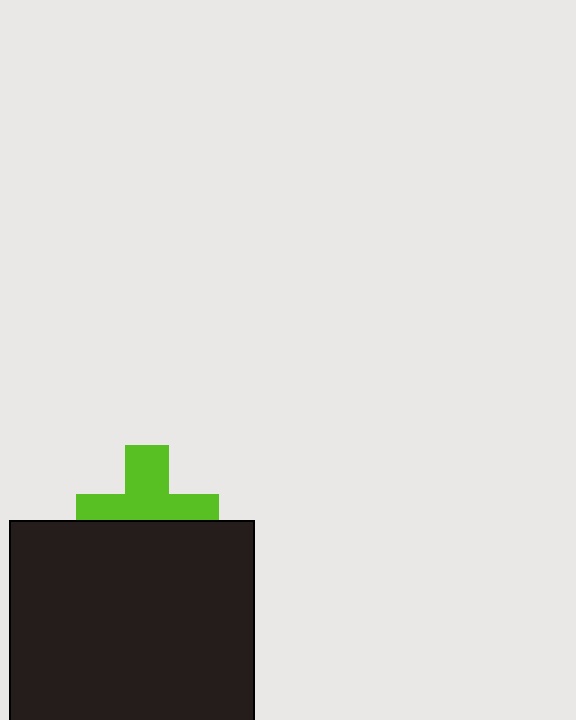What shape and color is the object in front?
The object in front is a black square.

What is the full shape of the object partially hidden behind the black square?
The partially hidden object is a lime cross.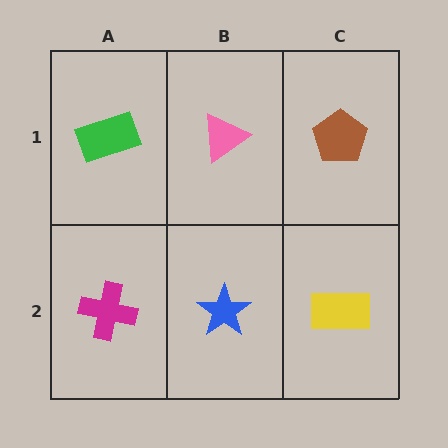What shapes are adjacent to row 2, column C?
A brown pentagon (row 1, column C), a blue star (row 2, column B).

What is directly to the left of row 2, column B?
A magenta cross.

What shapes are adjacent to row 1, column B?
A blue star (row 2, column B), a green rectangle (row 1, column A), a brown pentagon (row 1, column C).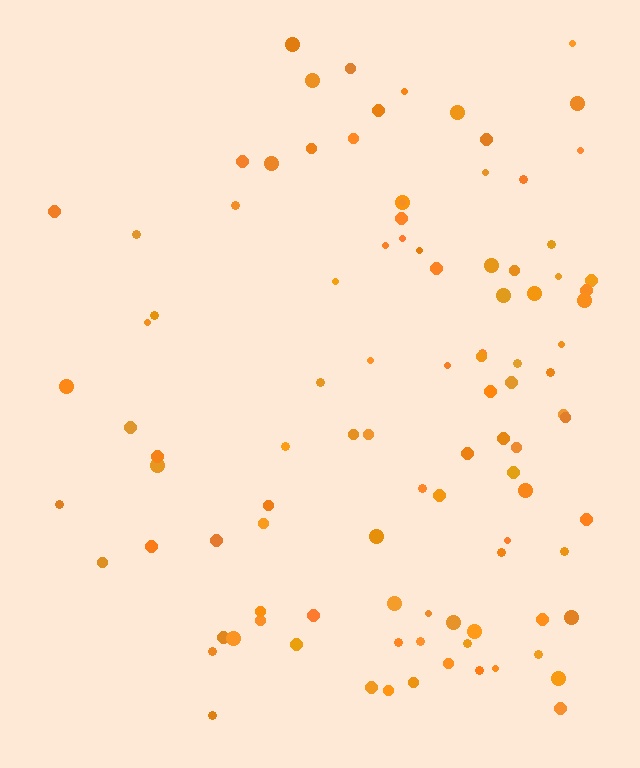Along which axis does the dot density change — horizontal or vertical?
Horizontal.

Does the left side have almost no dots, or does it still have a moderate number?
Still a moderate number, just noticeably fewer than the right.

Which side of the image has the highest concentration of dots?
The right.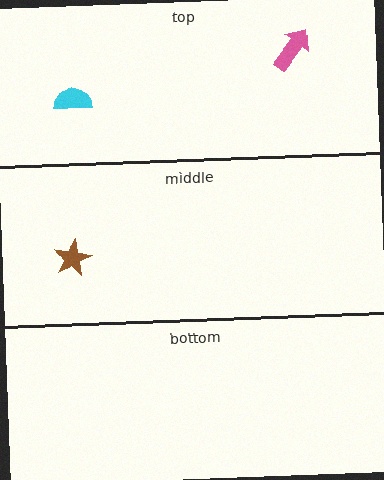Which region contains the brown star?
The middle region.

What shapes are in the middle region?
The brown star.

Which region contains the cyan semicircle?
The top region.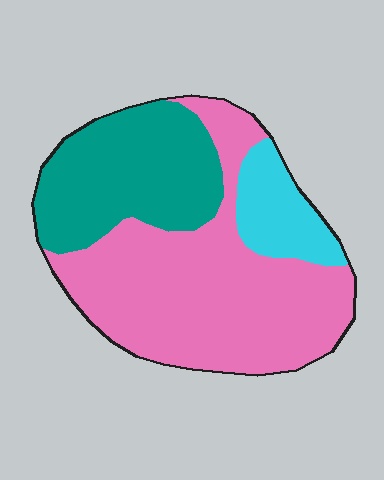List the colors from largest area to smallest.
From largest to smallest: pink, teal, cyan.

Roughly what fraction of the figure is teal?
Teal takes up between a sixth and a third of the figure.